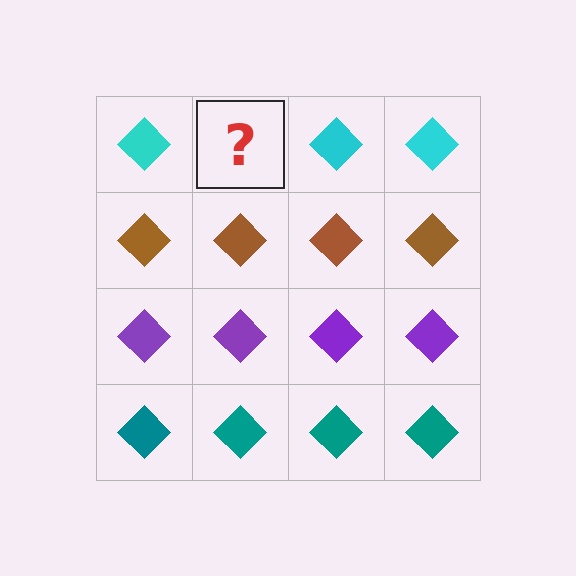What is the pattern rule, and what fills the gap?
The rule is that each row has a consistent color. The gap should be filled with a cyan diamond.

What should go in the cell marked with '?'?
The missing cell should contain a cyan diamond.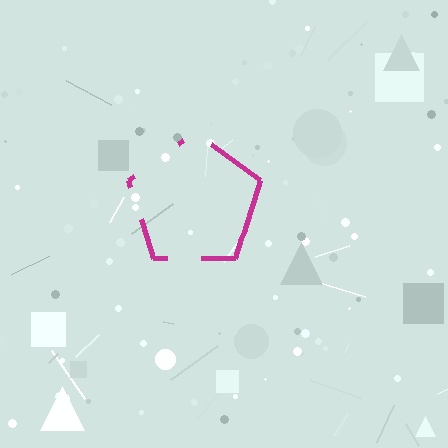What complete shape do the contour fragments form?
The contour fragments form a pentagon.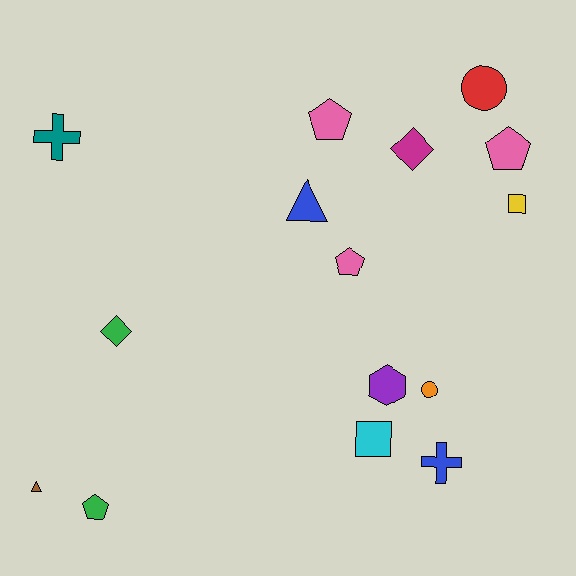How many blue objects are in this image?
There are 2 blue objects.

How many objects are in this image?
There are 15 objects.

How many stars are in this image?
There are no stars.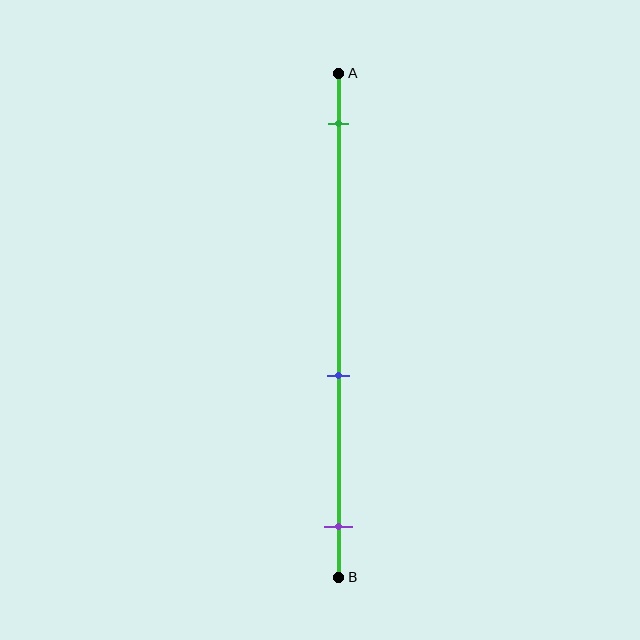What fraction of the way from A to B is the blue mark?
The blue mark is approximately 60% (0.6) of the way from A to B.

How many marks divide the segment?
There are 3 marks dividing the segment.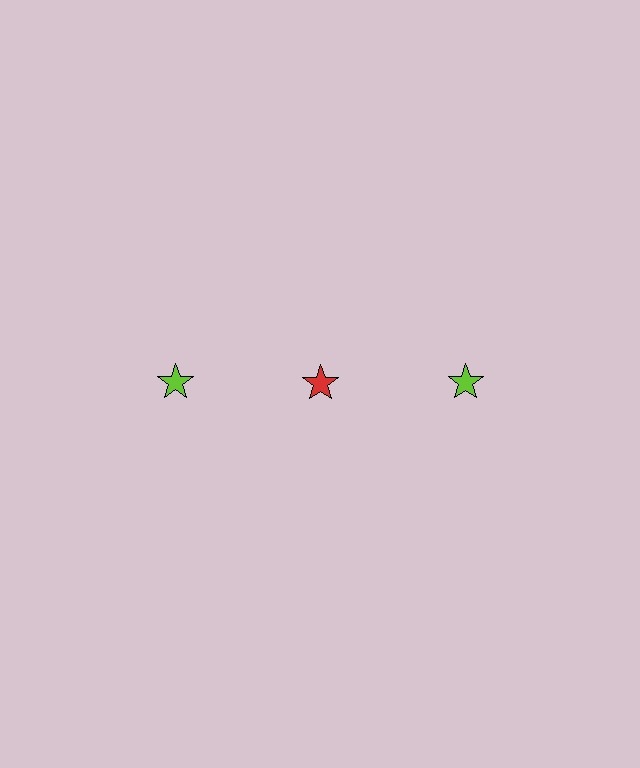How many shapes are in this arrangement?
There are 3 shapes arranged in a grid pattern.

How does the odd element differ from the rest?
It has a different color: red instead of lime.